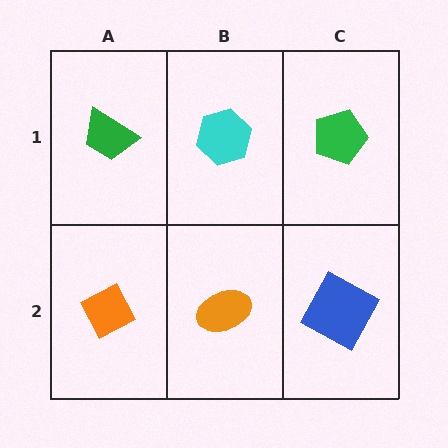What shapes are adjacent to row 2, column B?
A cyan hexagon (row 1, column B), an orange diamond (row 2, column A), a blue square (row 2, column C).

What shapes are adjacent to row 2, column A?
A green trapezoid (row 1, column A), an orange ellipse (row 2, column B).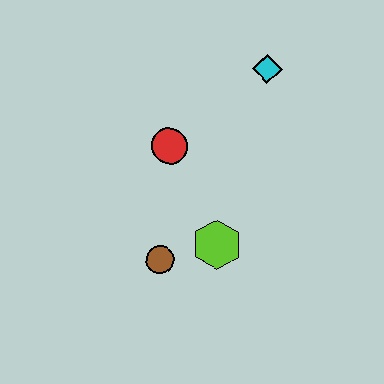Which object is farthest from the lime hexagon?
The cyan diamond is farthest from the lime hexagon.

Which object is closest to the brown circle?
The lime hexagon is closest to the brown circle.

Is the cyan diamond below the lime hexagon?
No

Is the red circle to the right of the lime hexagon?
No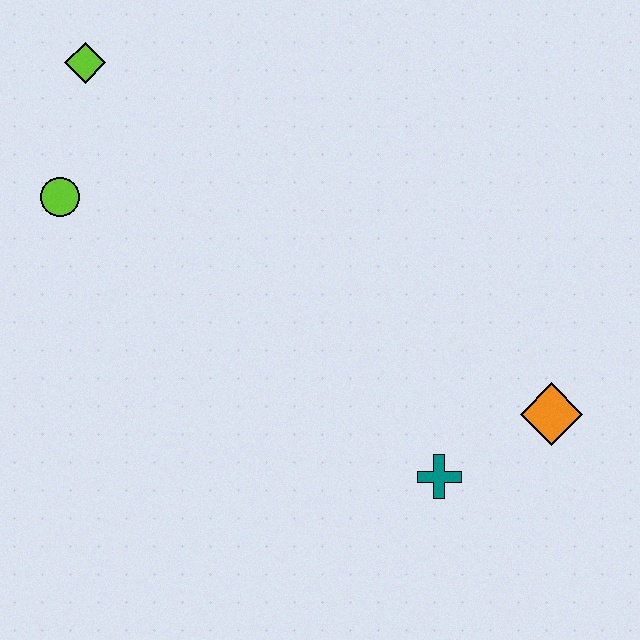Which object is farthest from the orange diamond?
The lime diamond is farthest from the orange diamond.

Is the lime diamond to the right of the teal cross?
No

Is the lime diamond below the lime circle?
No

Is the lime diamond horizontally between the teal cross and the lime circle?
Yes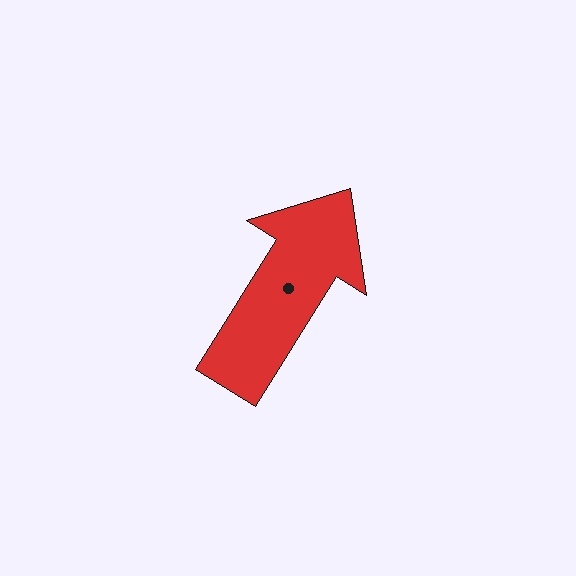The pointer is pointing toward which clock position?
Roughly 1 o'clock.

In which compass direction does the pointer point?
Northeast.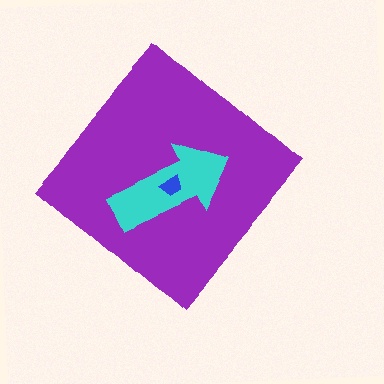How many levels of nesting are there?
3.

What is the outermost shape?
The purple diamond.